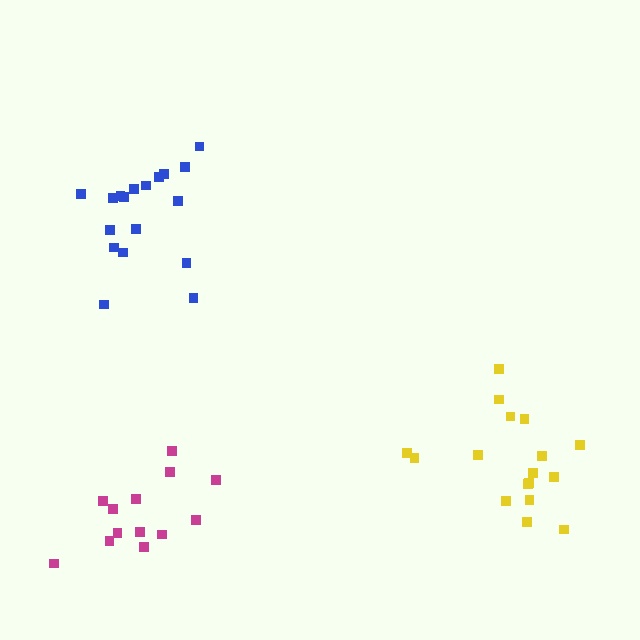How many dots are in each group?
Group 1: 13 dots, Group 2: 17 dots, Group 3: 18 dots (48 total).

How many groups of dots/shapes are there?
There are 3 groups.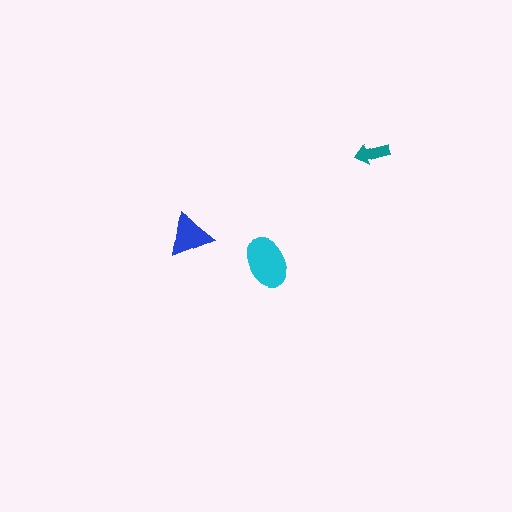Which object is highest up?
The teal arrow is topmost.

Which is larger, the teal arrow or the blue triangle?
The blue triangle.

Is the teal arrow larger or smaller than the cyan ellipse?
Smaller.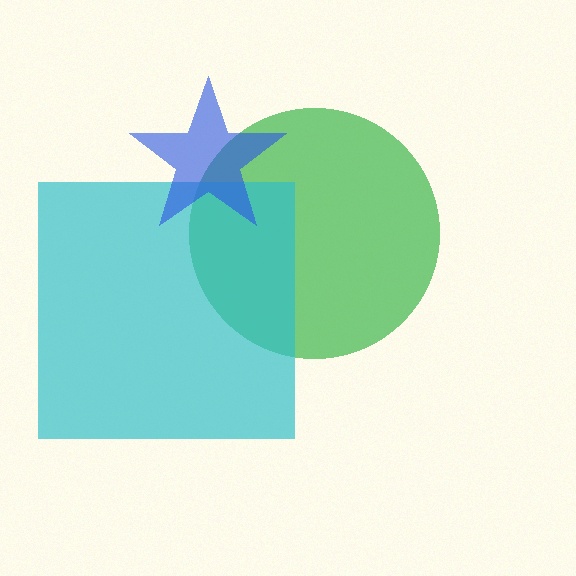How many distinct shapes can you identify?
There are 3 distinct shapes: a green circle, a cyan square, a blue star.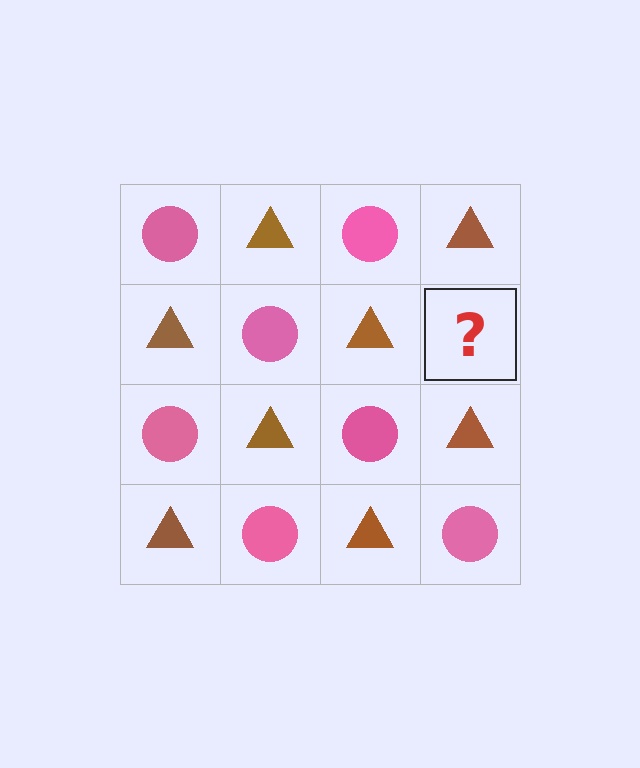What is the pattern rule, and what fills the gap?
The rule is that it alternates pink circle and brown triangle in a checkerboard pattern. The gap should be filled with a pink circle.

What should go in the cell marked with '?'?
The missing cell should contain a pink circle.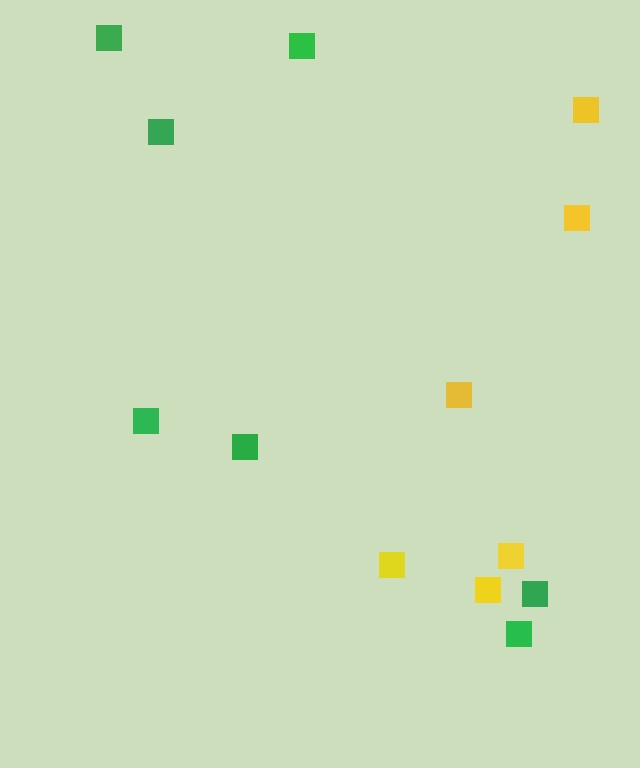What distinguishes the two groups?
There are 2 groups: one group of green squares (7) and one group of yellow squares (6).